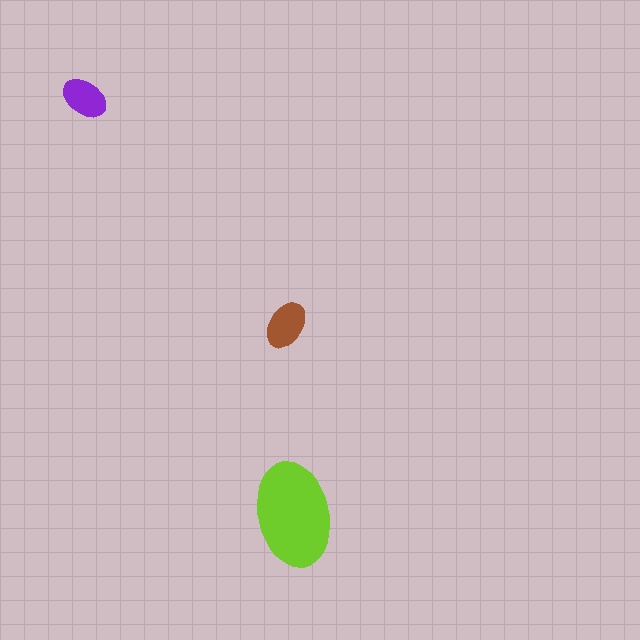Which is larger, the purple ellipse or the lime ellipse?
The lime one.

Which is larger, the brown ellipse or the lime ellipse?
The lime one.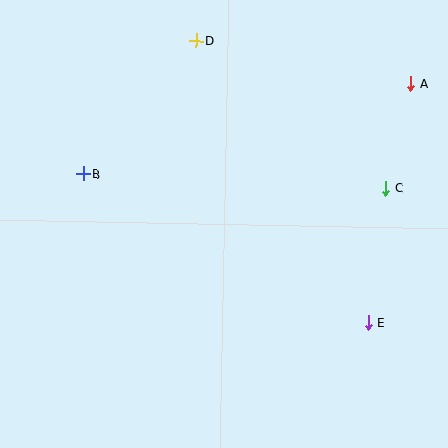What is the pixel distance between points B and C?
The distance between B and C is 303 pixels.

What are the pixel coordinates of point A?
Point A is at (411, 84).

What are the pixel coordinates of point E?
Point E is at (368, 322).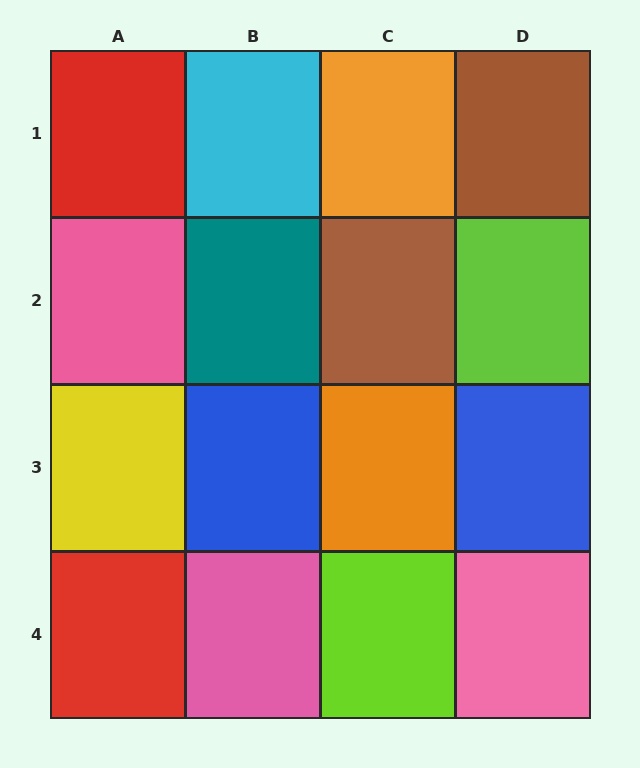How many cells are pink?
3 cells are pink.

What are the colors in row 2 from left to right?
Pink, teal, brown, lime.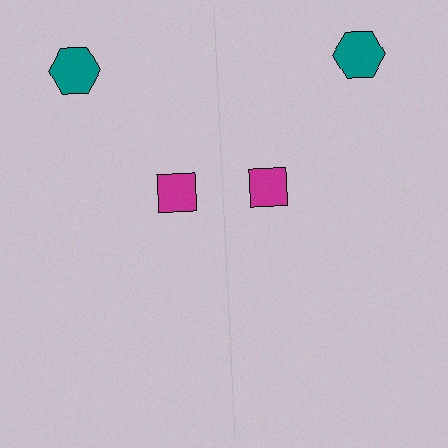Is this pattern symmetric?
Yes, this pattern has bilateral (reflection) symmetry.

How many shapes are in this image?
There are 4 shapes in this image.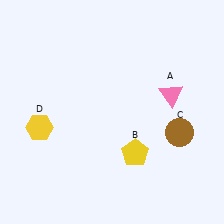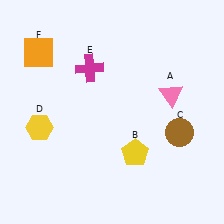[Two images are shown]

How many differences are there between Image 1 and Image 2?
There are 2 differences between the two images.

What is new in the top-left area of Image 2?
A magenta cross (E) was added in the top-left area of Image 2.